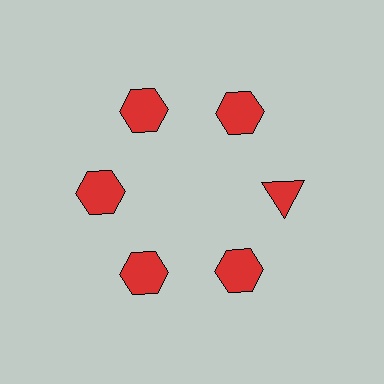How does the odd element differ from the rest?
It has a different shape: triangle instead of hexagon.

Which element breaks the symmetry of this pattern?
The red triangle at roughly the 3 o'clock position breaks the symmetry. All other shapes are red hexagons.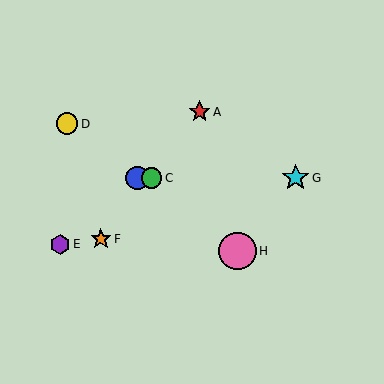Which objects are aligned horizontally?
Objects B, C, G are aligned horizontally.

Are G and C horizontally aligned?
Yes, both are at y≈178.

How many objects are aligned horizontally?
3 objects (B, C, G) are aligned horizontally.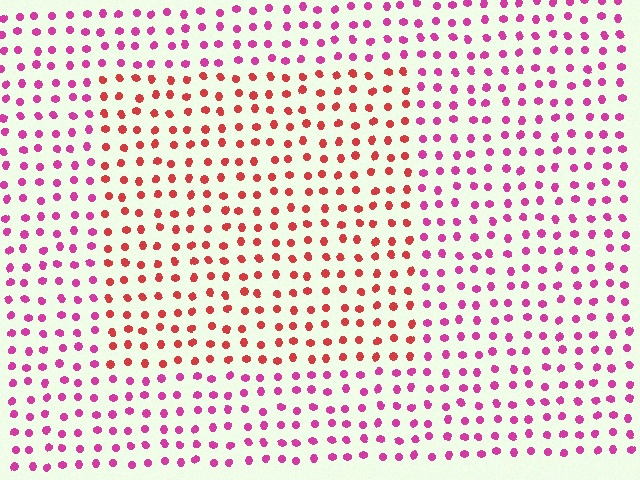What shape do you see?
I see a rectangle.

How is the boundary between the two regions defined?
The boundary is defined purely by a slight shift in hue (about 39 degrees). Spacing, size, and orientation are identical on both sides.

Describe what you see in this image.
The image is filled with small magenta elements in a uniform arrangement. A rectangle-shaped region is visible where the elements are tinted to a slightly different hue, forming a subtle color boundary.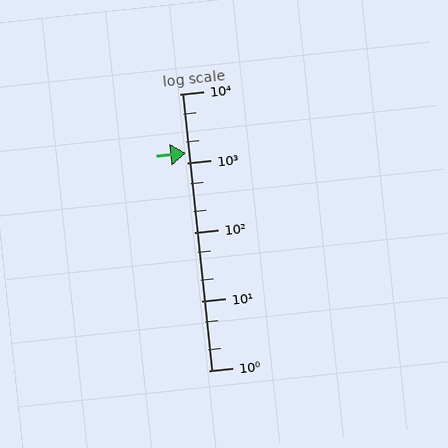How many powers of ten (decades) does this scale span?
The scale spans 4 decades, from 1 to 10000.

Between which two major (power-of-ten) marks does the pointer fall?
The pointer is between 1000 and 10000.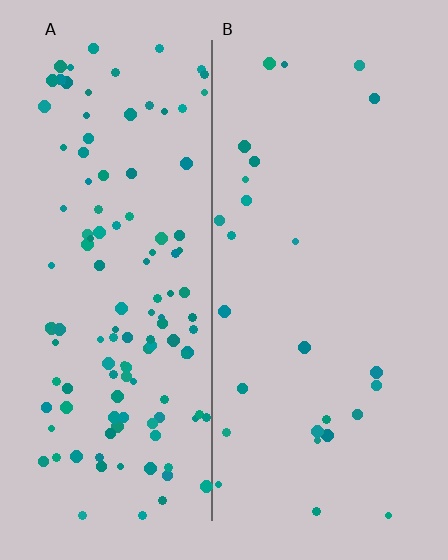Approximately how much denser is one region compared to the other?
Approximately 4.5× — region A over region B.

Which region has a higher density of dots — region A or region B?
A (the left).